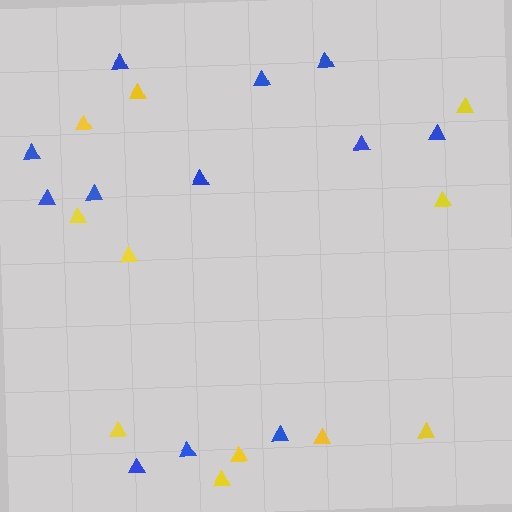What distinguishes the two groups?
There are 2 groups: one group of blue triangles (12) and one group of yellow triangles (11).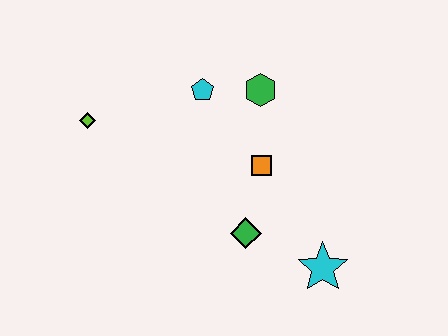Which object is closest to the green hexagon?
The cyan pentagon is closest to the green hexagon.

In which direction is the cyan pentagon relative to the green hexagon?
The cyan pentagon is to the left of the green hexagon.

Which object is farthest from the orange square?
The lime diamond is farthest from the orange square.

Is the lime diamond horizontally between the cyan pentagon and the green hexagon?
No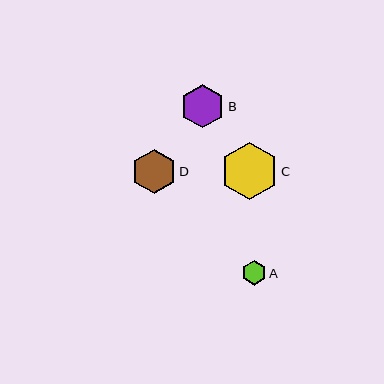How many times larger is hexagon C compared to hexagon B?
Hexagon C is approximately 1.3 times the size of hexagon B.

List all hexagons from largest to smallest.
From largest to smallest: C, D, B, A.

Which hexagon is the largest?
Hexagon C is the largest with a size of approximately 57 pixels.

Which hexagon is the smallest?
Hexagon A is the smallest with a size of approximately 25 pixels.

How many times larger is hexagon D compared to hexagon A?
Hexagon D is approximately 1.8 times the size of hexagon A.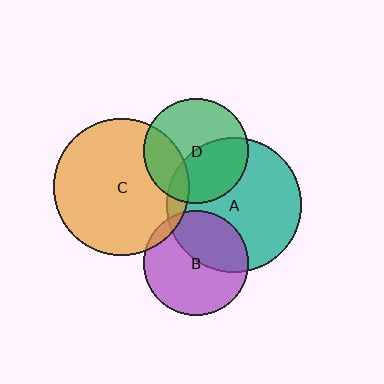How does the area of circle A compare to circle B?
Approximately 1.7 times.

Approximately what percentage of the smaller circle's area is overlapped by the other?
Approximately 40%.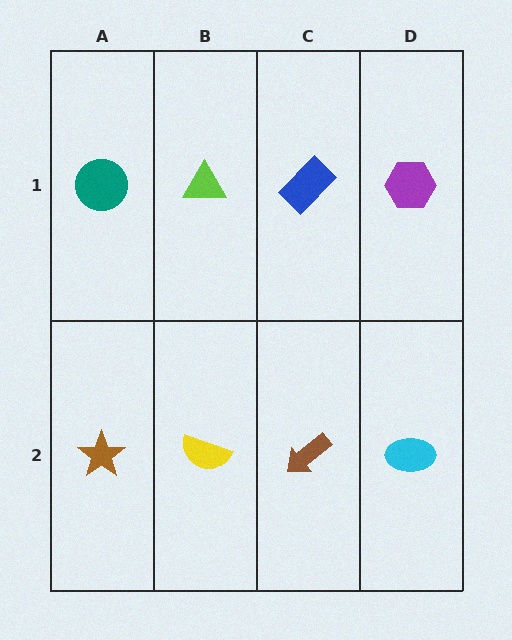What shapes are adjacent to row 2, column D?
A purple hexagon (row 1, column D), a brown arrow (row 2, column C).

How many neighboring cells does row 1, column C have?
3.